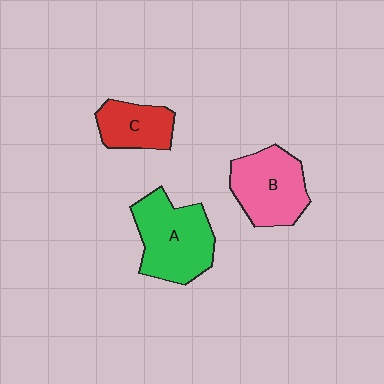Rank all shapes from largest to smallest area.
From largest to smallest: A (green), B (pink), C (red).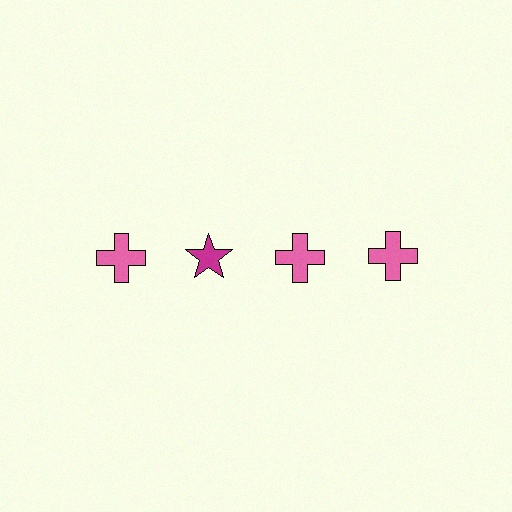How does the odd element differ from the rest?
It differs in both color (magenta instead of pink) and shape (star instead of cross).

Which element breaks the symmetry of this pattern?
The magenta star in the top row, second from left column breaks the symmetry. All other shapes are pink crosses.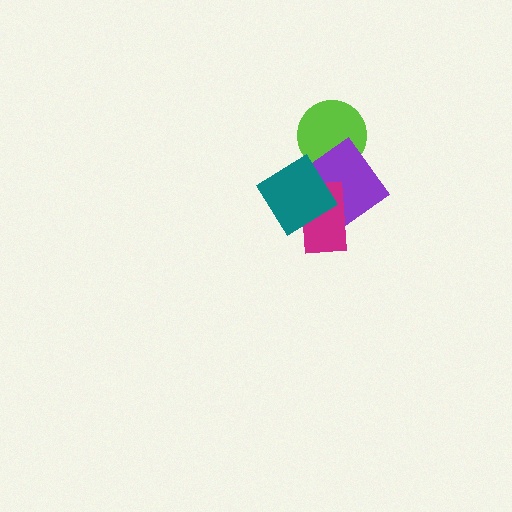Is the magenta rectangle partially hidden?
Yes, it is partially covered by another shape.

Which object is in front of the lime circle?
The purple diamond is in front of the lime circle.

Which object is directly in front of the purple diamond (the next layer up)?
The magenta rectangle is directly in front of the purple diamond.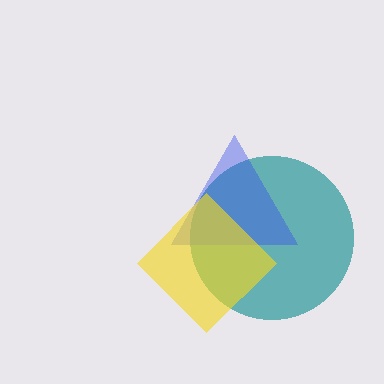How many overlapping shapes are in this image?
There are 3 overlapping shapes in the image.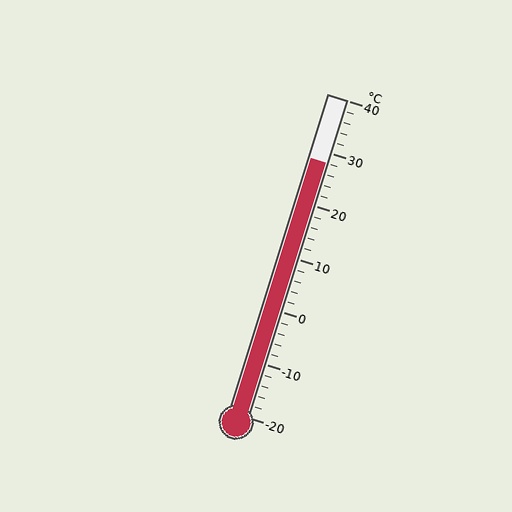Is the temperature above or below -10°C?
The temperature is above -10°C.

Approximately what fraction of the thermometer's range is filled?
The thermometer is filled to approximately 80% of its range.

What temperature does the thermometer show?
The thermometer shows approximately 28°C.